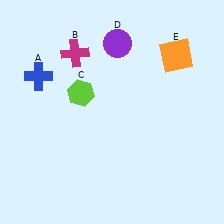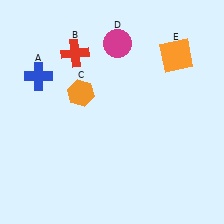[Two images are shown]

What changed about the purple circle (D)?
In Image 1, D is purple. In Image 2, it changed to magenta.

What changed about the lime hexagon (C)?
In Image 1, C is lime. In Image 2, it changed to orange.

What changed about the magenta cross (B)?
In Image 1, B is magenta. In Image 2, it changed to red.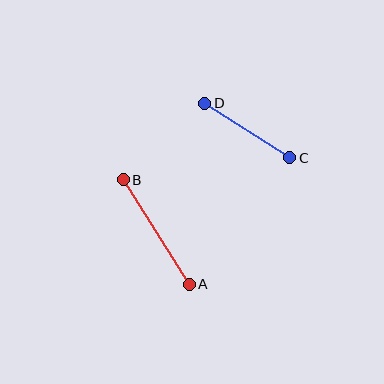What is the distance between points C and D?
The distance is approximately 101 pixels.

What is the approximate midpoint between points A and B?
The midpoint is at approximately (156, 232) pixels.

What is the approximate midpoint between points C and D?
The midpoint is at approximately (247, 130) pixels.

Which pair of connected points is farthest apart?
Points A and B are farthest apart.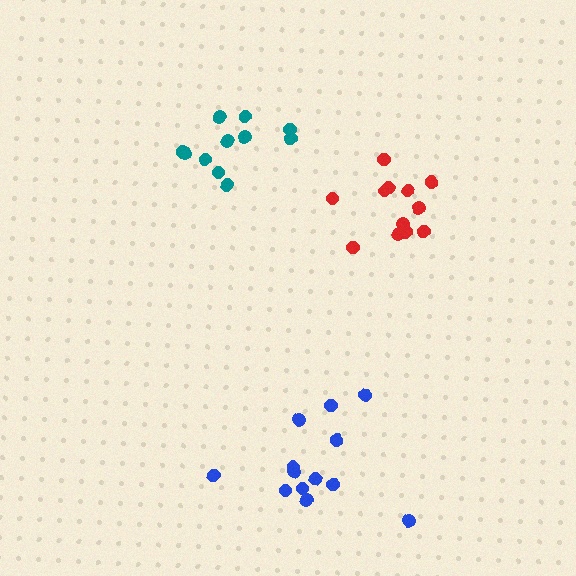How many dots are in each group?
Group 1: 12 dots, Group 2: 13 dots, Group 3: 11 dots (36 total).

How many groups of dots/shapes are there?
There are 3 groups.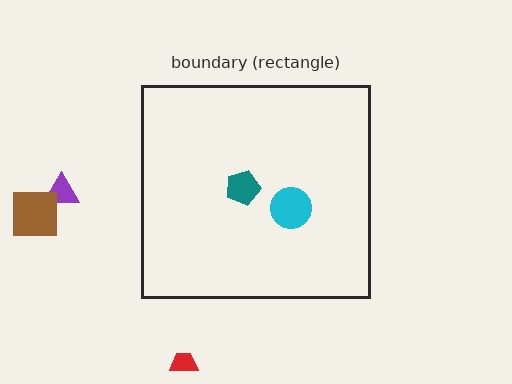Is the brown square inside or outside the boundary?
Outside.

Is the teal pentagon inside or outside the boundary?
Inside.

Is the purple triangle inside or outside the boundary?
Outside.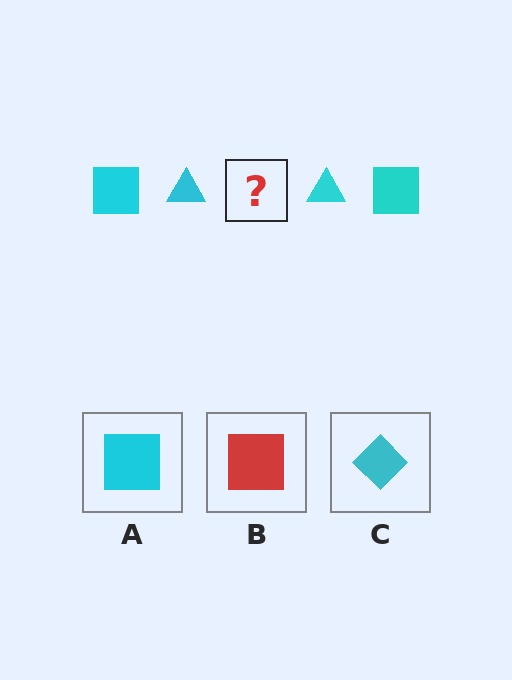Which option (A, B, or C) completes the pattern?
A.